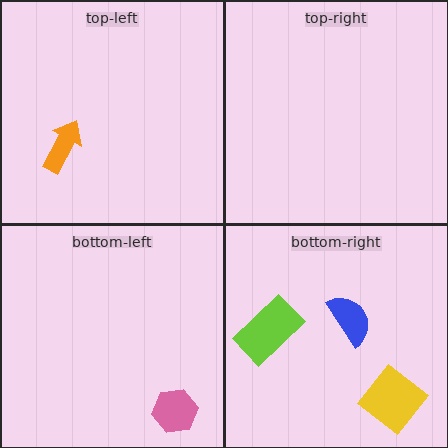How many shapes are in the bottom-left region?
1.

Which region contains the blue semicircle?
The bottom-right region.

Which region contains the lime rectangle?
The bottom-right region.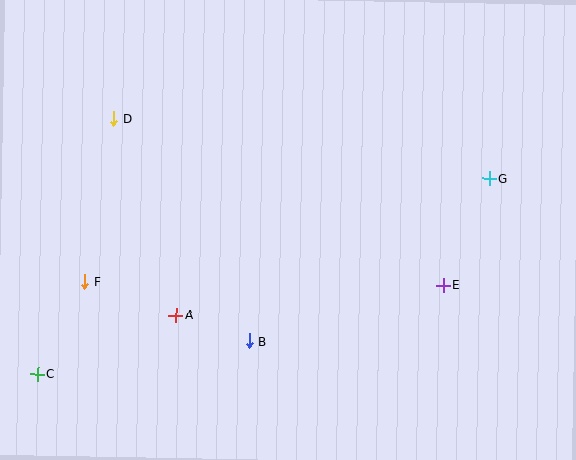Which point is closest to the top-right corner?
Point G is closest to the top-right corner.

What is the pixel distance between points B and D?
The distance between B and D is 260 pixels.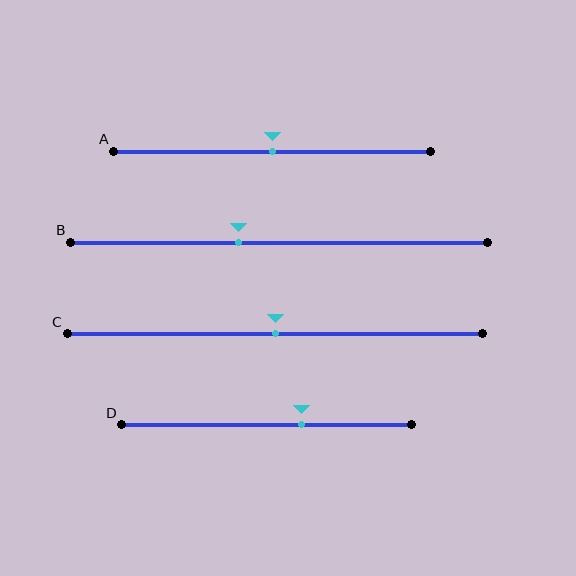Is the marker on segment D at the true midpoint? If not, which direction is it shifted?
No, the marker on segment D is shifted to the right by about 12% of the segment length.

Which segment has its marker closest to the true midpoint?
Segment A has its marker closest to the true midpoint.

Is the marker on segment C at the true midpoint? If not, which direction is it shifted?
Yes, the marker on segment C is at the true midpoint.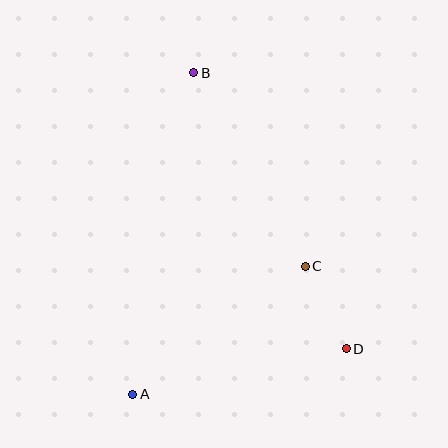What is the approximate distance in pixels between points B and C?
The distance between B and C is approximately 223 pixels.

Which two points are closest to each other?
Points C and D are closest to each other.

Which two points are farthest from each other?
Points A and B are farthest from each other.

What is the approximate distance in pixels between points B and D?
The distance between B and D is approximately 315 pixels.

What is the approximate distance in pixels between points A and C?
The distance between A and C is approximately 215 pixels.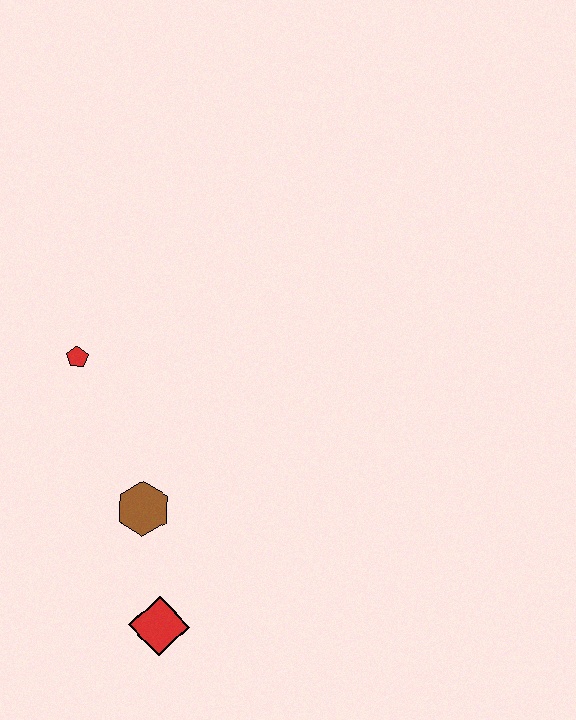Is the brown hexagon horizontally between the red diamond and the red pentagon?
Yes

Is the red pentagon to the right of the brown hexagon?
No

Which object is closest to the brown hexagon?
The red diamond is closest to the brown hexagon.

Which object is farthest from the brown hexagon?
The red pentagon is farthest from the brown hexagon.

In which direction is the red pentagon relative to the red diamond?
The red pentagon is above the red diamond.